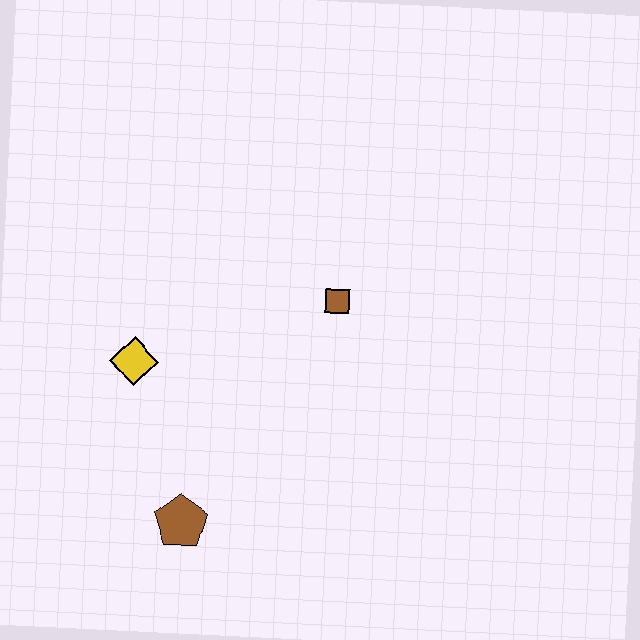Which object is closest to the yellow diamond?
The brown pentagon is closest to the yellow diamond.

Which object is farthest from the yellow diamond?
The brown square is farthest from the yellow diamond.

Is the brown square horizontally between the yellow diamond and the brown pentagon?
No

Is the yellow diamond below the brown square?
Yes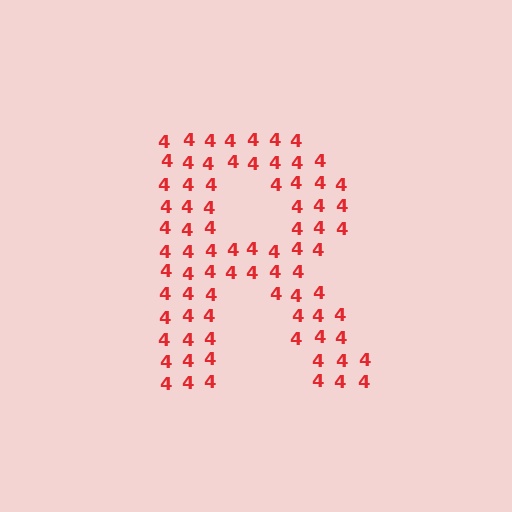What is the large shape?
The large shape is the letter R.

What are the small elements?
The small elements are digit 4's.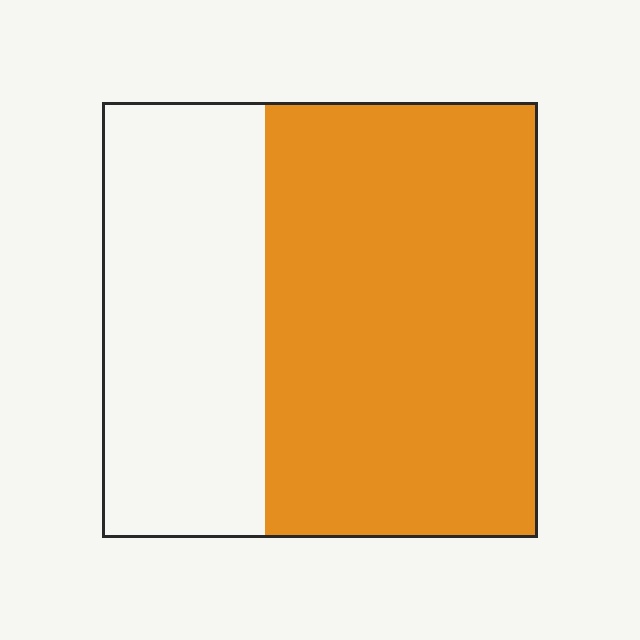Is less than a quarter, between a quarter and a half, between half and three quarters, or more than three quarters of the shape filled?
Between half and three quarters.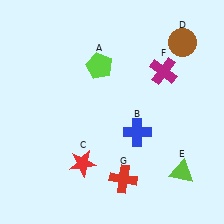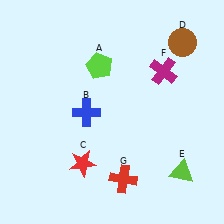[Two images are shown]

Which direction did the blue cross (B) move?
The blue cross (B) moved left.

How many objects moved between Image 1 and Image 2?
1 object moved between the two images.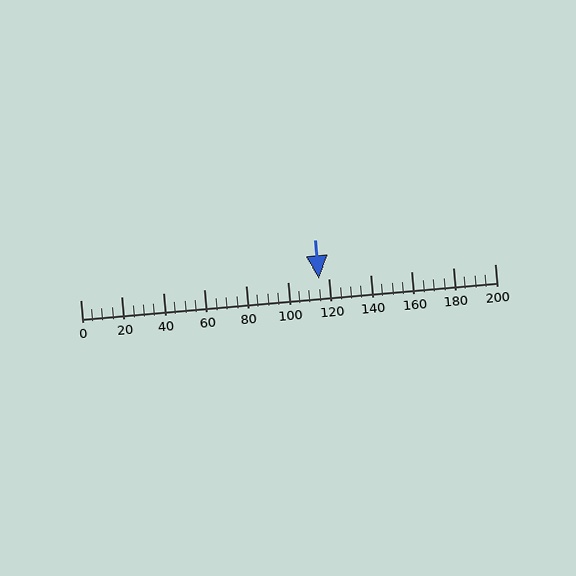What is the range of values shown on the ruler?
The ruler shows values from 0 to 200.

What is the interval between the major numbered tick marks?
The major tick marks are spaced 20 units apart.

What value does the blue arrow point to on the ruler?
The blue arrow points to approximately 115.